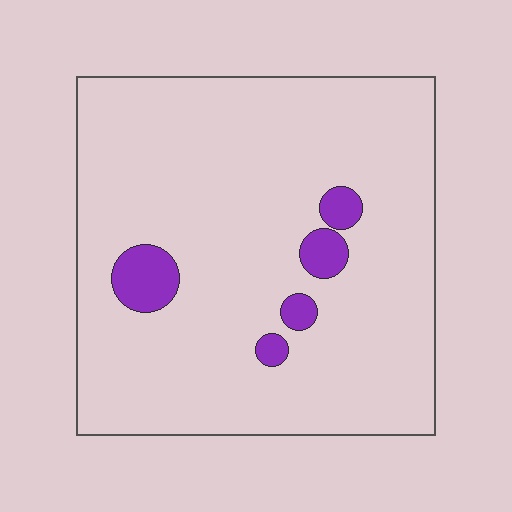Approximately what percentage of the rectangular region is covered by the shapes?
Approximately 5%.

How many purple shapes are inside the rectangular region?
5.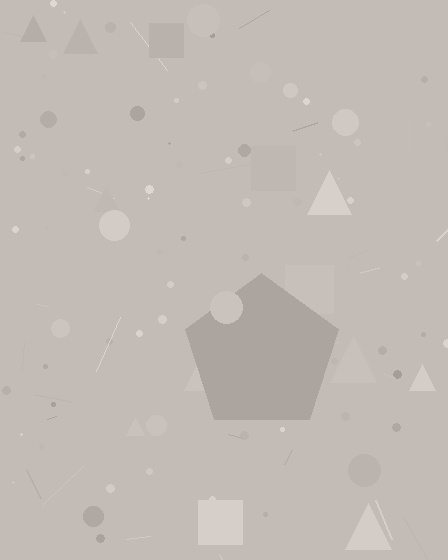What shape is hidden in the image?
A pentagon is hidden in the image.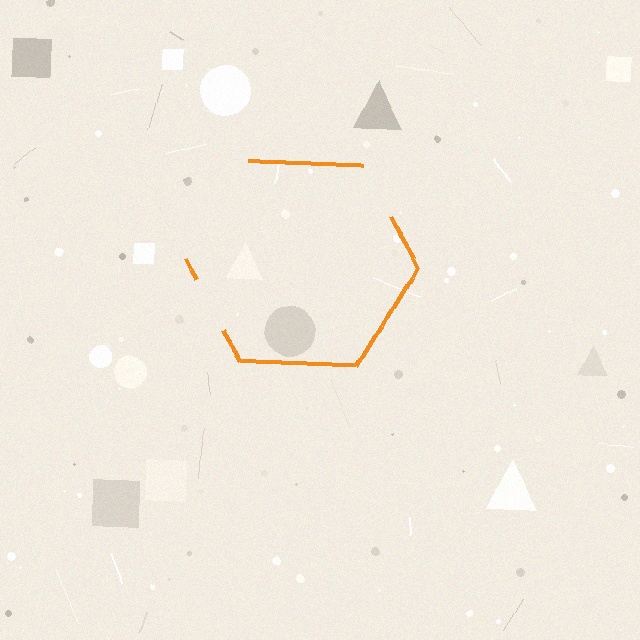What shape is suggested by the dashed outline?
The dashed outline suggests a hexagon.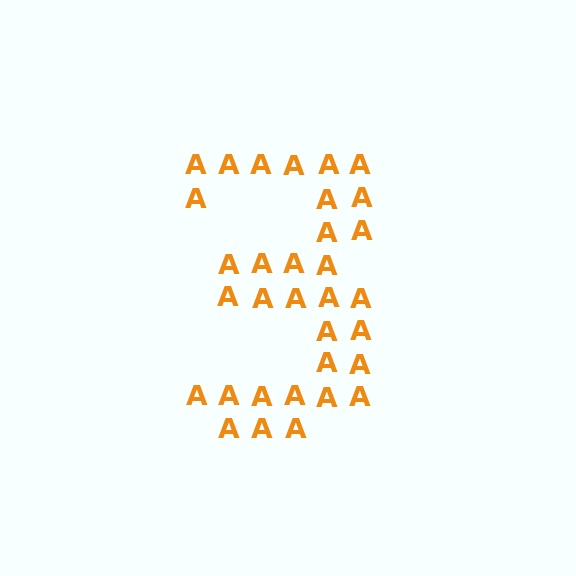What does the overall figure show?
The overall figure shows the digit 3.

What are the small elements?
The small elements are letter A's.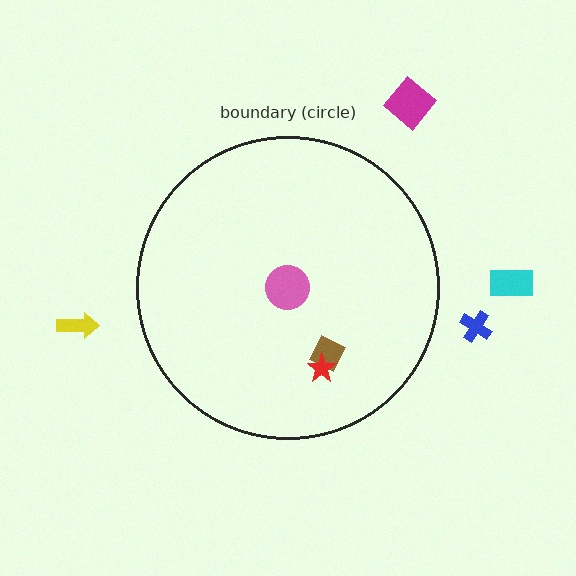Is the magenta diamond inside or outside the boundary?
Outside.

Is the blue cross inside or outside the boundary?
Outside.